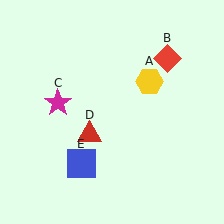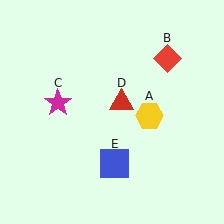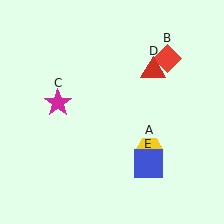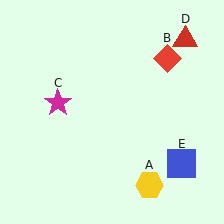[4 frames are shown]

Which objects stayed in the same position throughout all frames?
Red diamond (object B) and magenta star (object C) remained stationary.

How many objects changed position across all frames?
3 objects changed position: yellow hexagon (object A), red triangle (object D), blue square (object E).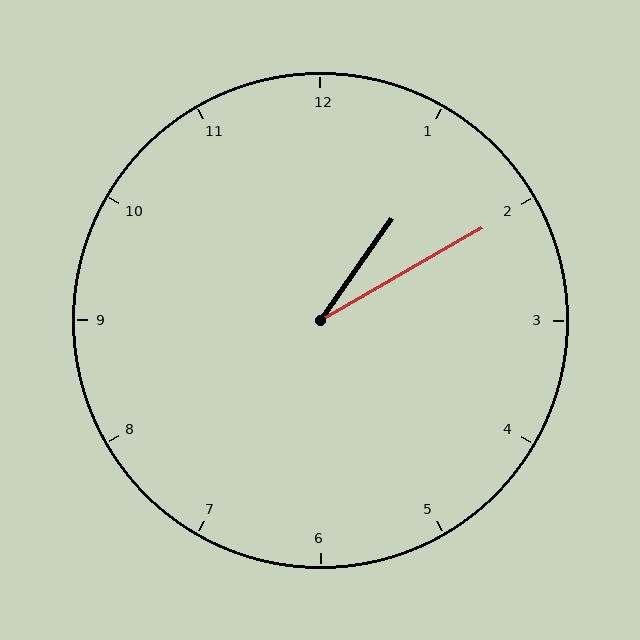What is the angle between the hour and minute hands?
Approximately 25 degrees.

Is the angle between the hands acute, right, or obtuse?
It is acute.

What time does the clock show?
1:10.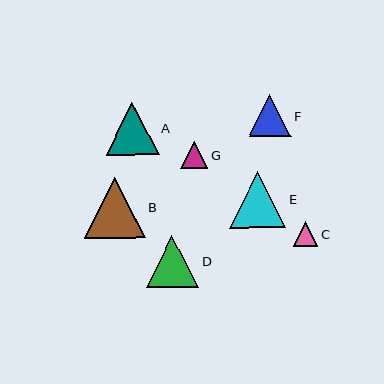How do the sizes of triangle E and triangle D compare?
Triangle E and triangle D are approximately the same size.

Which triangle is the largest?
Triangle B is the largest with a size of approximately 61 pixels.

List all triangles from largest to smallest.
From largest to smallest: B, E, D, A, F, G, C.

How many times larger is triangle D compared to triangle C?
Triangle D is approximately 2.2 times the size of triangle C.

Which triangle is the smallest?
Triangle C is the smallest with a size of approximately 24 pixels.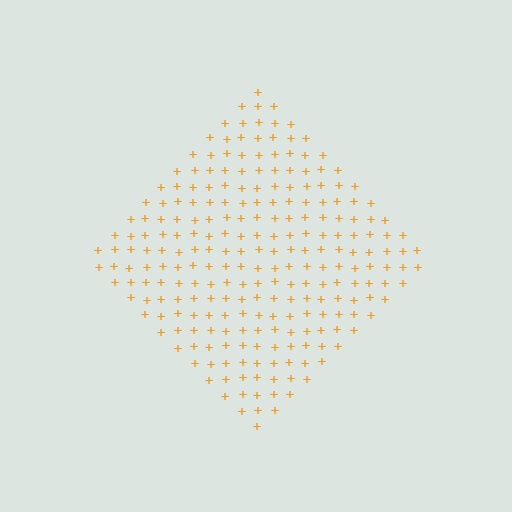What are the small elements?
The small elements are plus signs.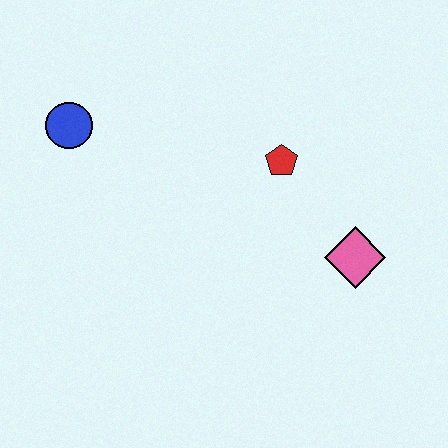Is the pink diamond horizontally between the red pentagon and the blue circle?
No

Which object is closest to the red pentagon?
The pink diamond is closest to the red pentagon.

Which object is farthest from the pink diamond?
The blue circle is farthest from the pink diamond.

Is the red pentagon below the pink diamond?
No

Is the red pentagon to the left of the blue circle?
No